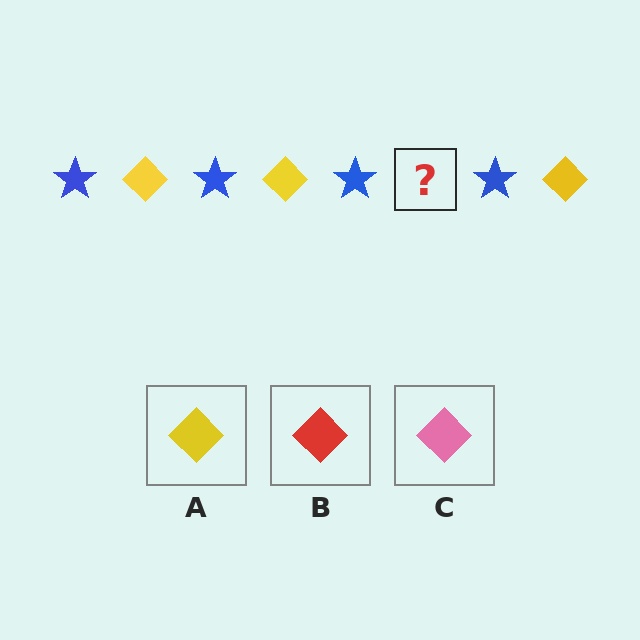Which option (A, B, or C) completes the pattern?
A.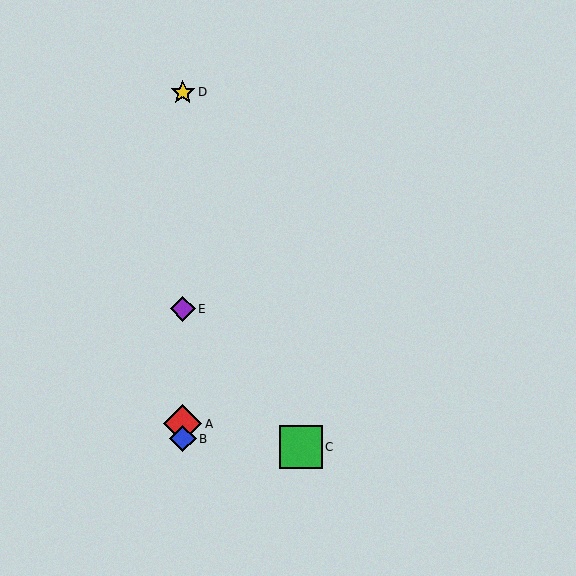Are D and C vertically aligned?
No, D is at x≈183 and C is at x≈301.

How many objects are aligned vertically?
4 objects (A, B, D, E) are aligned vertically.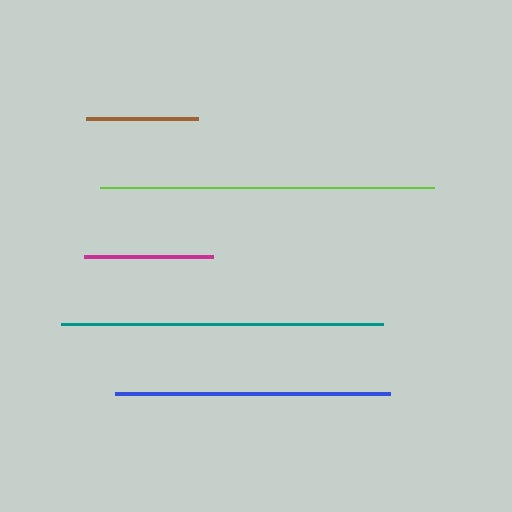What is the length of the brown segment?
The brown segment is approximately 113 pixels long.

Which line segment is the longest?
The lime line is the longest at approximately 334 pixels.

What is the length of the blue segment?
The blue segment is approximately 275 pixels long.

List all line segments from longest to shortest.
From longest to shortest: lime, teal, blue, magenta, brown.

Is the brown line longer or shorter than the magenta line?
The magenta line is longer than the brown line.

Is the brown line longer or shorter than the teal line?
The teal line is longer than the brown line.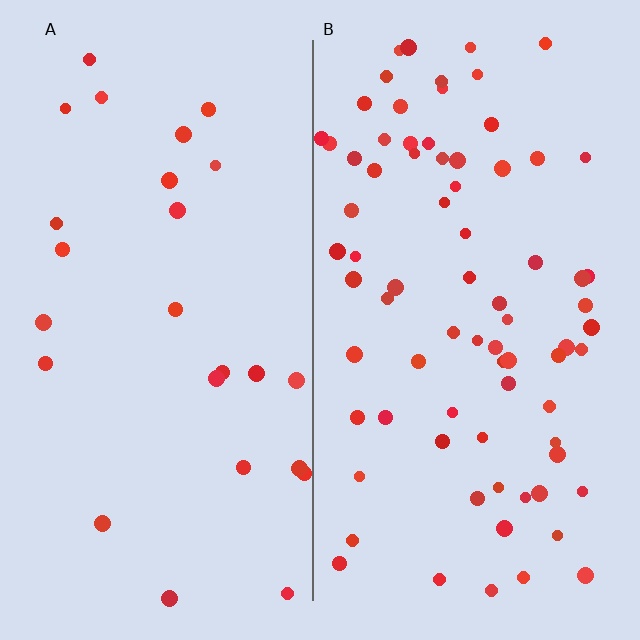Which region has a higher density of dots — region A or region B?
B (the right).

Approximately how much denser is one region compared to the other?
Approximately 3.0× — region B over region A.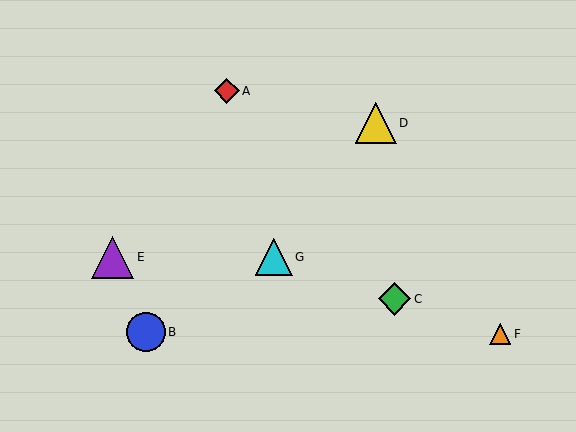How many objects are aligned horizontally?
2 objects (E, G) are aligned horizontally.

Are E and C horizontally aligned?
No, E is at y≈257 and C is at y≈299.